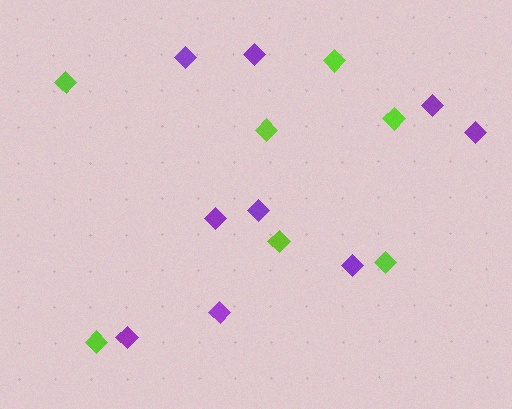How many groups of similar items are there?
There are 2 groups: one group of purple diamonds (9) and one group of lime diamonds (7).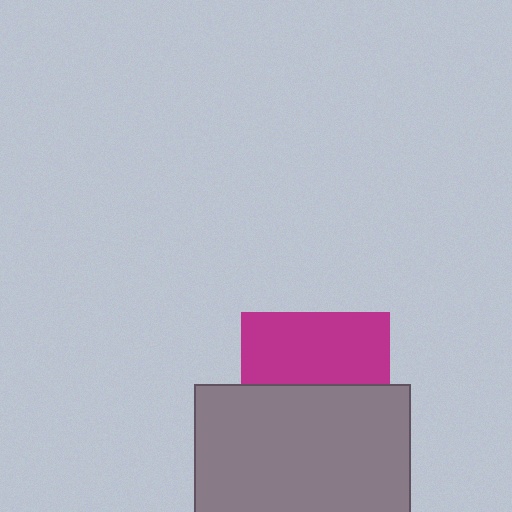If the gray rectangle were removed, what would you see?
You would see the complete magenta square.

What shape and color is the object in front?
The object in front is a gray rectangle.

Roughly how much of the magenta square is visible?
About half of it is visible (roughly 48%).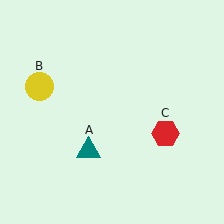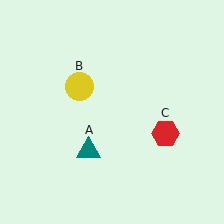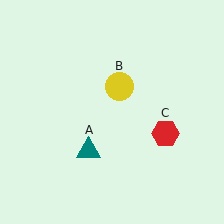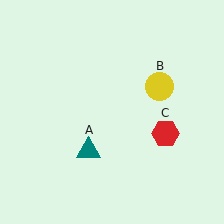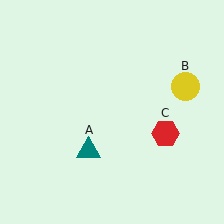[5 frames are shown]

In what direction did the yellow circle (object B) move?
The yellow circle (object B) moved right.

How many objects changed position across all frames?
1 object changed position: yellow circle (object B).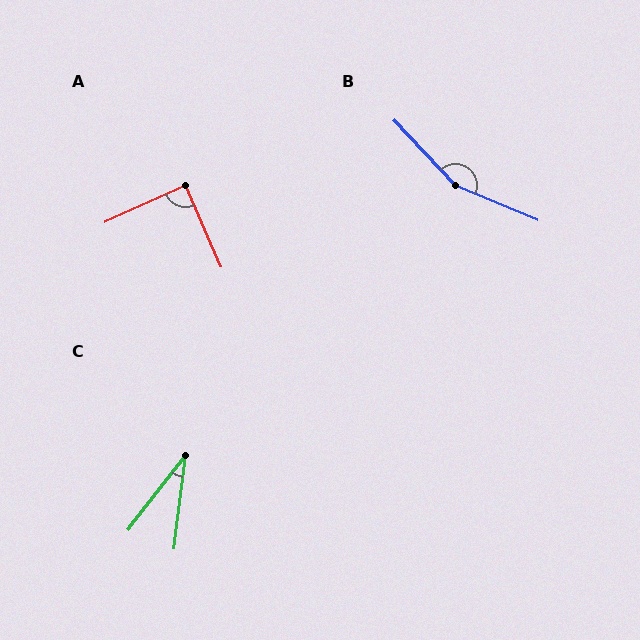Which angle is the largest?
B, at approximately 156 degrees.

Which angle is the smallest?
C, at approximately 31 degrees.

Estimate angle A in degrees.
Approximately 89 degrees.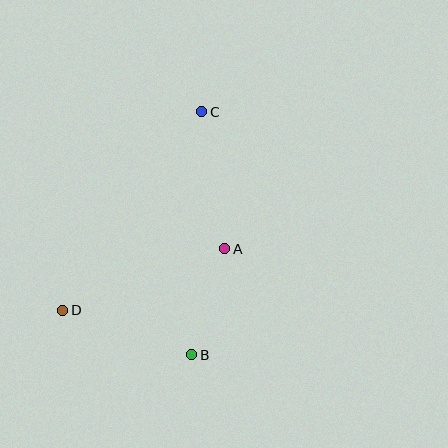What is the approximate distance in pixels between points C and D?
The distance between C and D is approximately 242 pixels.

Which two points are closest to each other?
Points A and B are closest to each other.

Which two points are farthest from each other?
Points B and C are farthest from each other.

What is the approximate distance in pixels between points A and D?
The distance between A and D is approximately 174 pixels.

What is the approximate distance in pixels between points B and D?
The distance between B and D is approximately 137 pixels.